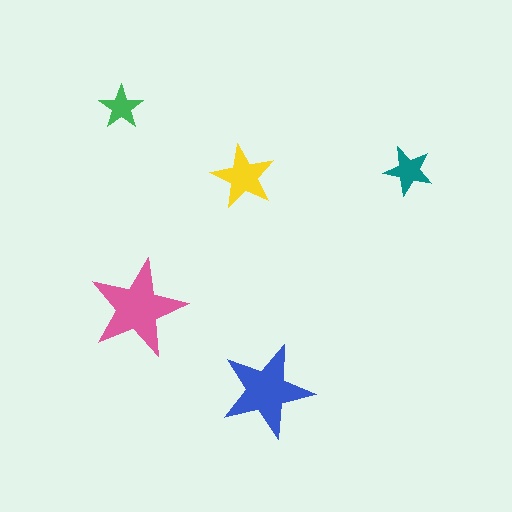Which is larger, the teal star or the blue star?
The blue one.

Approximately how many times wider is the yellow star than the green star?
About 1.5 times wider.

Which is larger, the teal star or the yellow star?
The yellow one.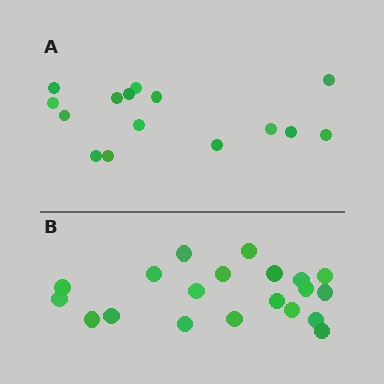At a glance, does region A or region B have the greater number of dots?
Region B (the bottom region) has more dots.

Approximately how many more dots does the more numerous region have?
Region B has about 5 more dots than region A.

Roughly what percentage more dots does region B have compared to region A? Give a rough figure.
About 35% more.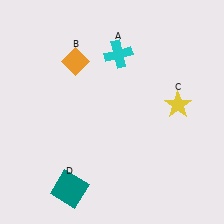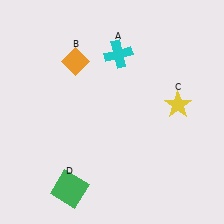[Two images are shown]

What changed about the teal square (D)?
In Image 1, D is teal. In Image 2, it changed to green.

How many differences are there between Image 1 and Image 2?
There is 1 difference between the two images.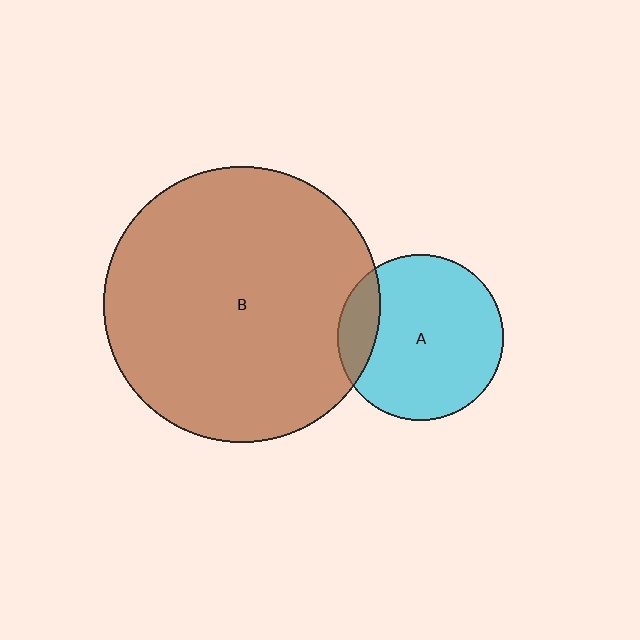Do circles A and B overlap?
Yes.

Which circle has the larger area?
Circle B (brown).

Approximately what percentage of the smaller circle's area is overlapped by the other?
Approximately 15%.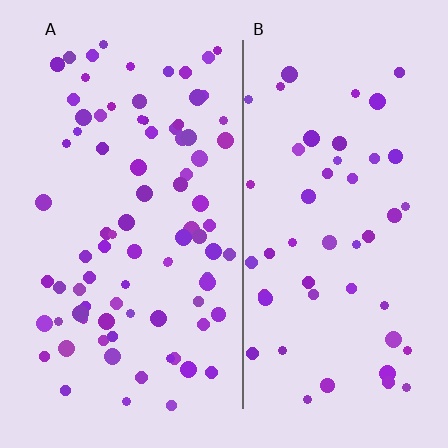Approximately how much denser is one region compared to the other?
Approximately 1.7× — region A over region B.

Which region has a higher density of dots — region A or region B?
A (the left).